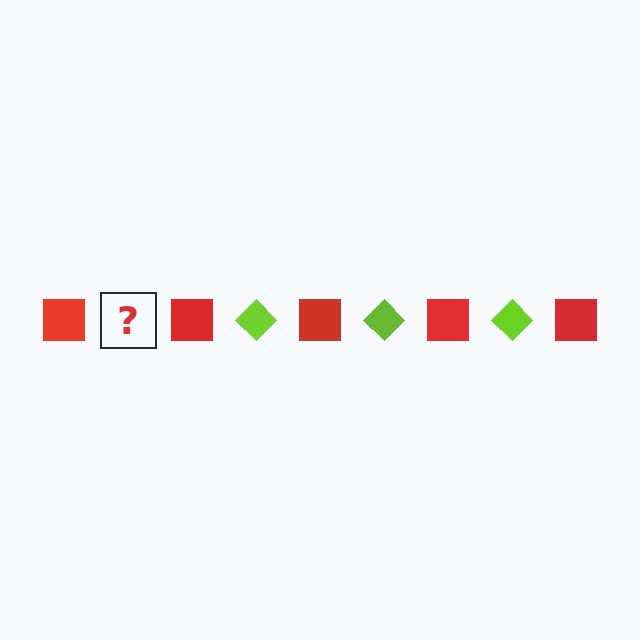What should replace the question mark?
The question mark should be replaced with a lime diamond.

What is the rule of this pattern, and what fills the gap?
The rule is that the pattern alternates between red square and lime diamond. The gap should be filled with a lime diamond.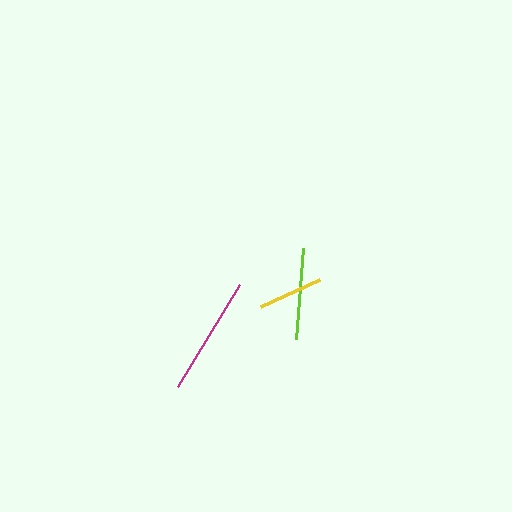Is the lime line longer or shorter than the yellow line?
The lime line is longer than the yellow line.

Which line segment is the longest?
The magenta line is the longest at approximately 120 pixels.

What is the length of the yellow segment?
The yellow segment is approximately 64 pixels long.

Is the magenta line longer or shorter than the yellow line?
The magenta line is longer than the yellow line.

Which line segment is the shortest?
The yellow line is the shortest at approximately 64 pixels.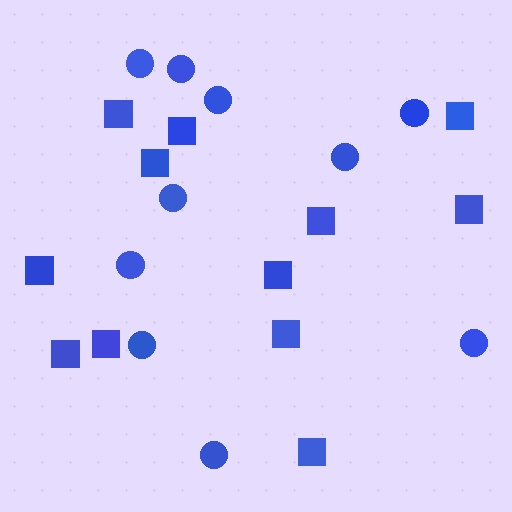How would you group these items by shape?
There are 2 groups: one group of circles (10) and one group of squares (12).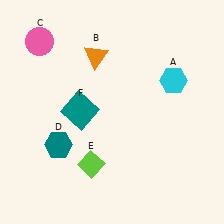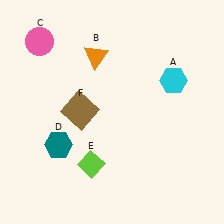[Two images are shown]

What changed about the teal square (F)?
In Image 1, F is teal. In Image 2, it changed to brown.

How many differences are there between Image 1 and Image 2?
There is 1 difference between the two images.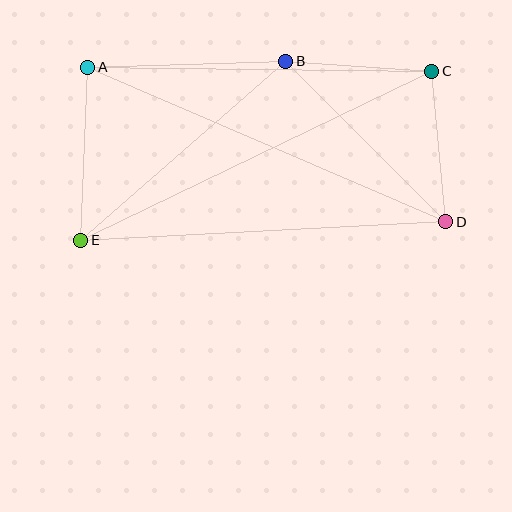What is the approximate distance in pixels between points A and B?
The distance between A and B is approximately 198 pixels.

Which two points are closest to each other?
Points B and C are closest to each other.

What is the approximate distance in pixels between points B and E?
The distance between B and E is approximately 272 pixels.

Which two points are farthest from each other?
Points A and D are farthest from each other.